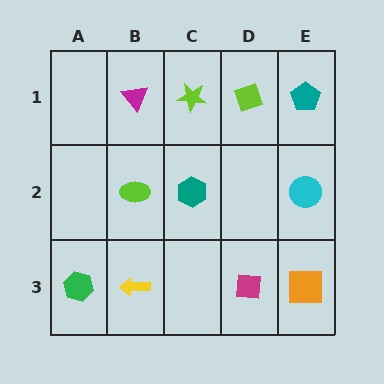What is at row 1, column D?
A lime diamond.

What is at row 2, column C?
A teal hexagon.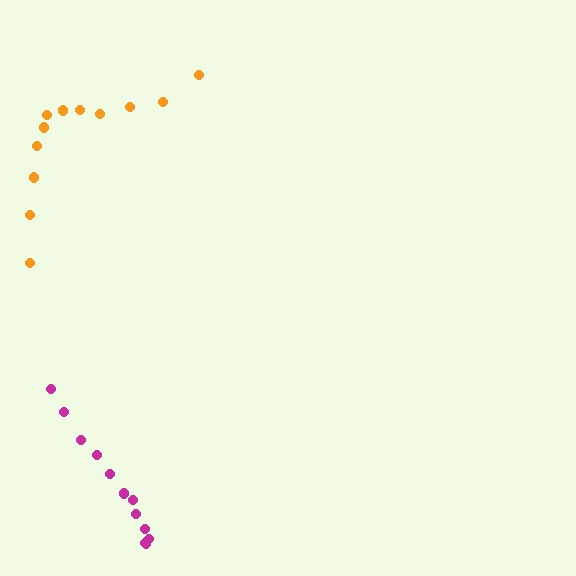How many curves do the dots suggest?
There are 2 distinct paths.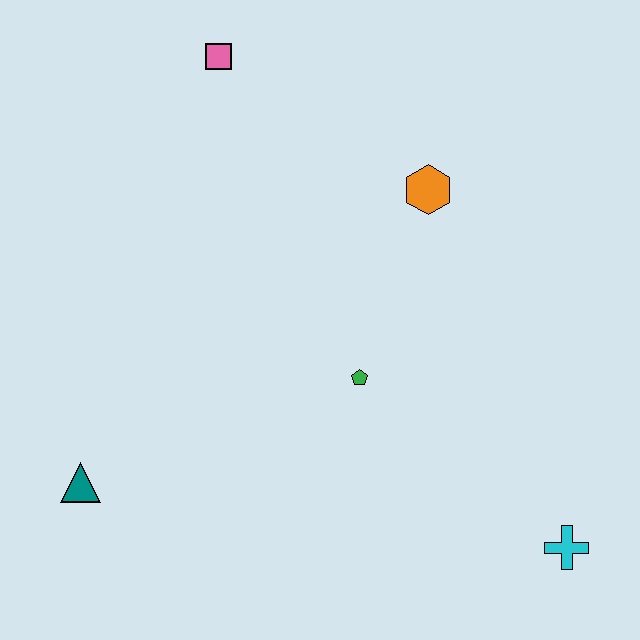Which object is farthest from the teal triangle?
The cyan cross is farthest from the teal triangle.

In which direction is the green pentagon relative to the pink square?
The green pentagon is below the pink square.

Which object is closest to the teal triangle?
The green pentagon is closest to the teal triangle.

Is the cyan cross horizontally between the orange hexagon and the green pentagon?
No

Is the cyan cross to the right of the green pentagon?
Yes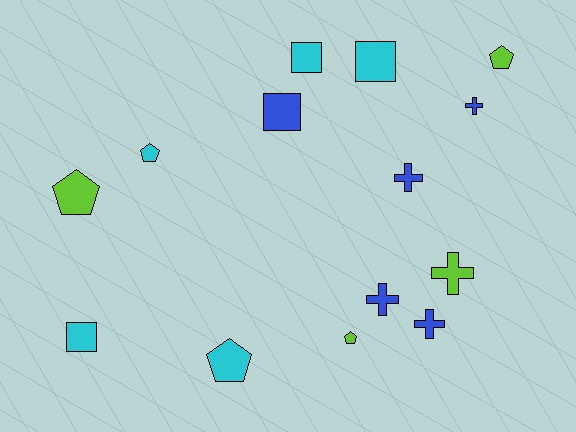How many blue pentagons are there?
There are no blue pentagons.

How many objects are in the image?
There are 14 objects.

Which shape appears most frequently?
Cross, with 5 objects.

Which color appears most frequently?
Cyan, with 5 objects.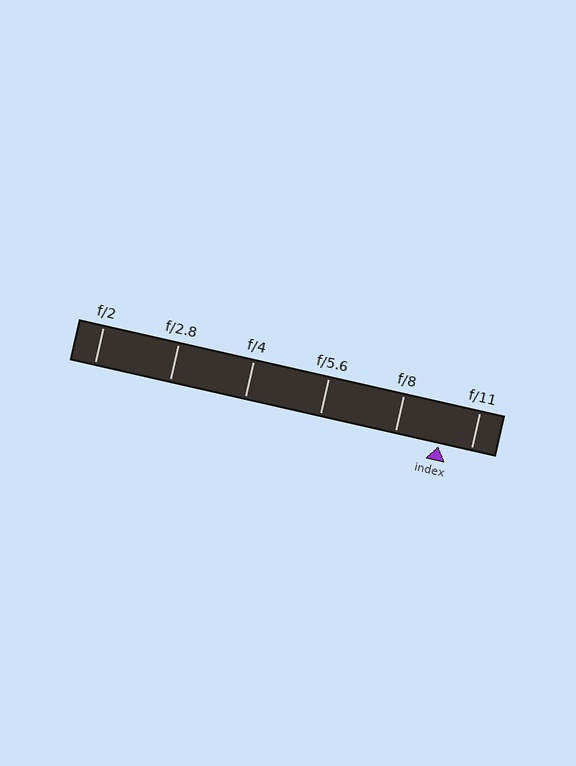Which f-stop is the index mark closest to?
The index mark is closest to f/11.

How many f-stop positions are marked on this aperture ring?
There are 6 f-stop positions marked.